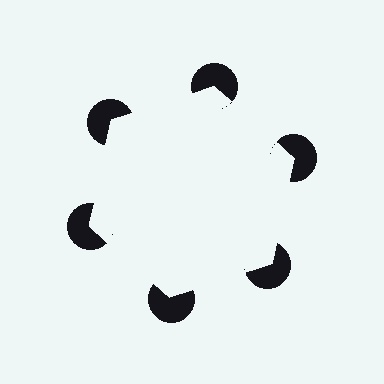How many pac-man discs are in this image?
There are 6 — one at each vertex of the illusory hexagon.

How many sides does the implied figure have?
6 sides.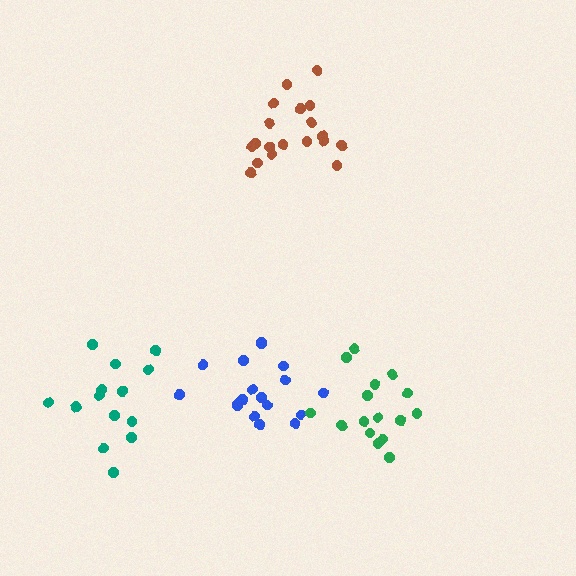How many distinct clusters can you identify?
There are 4 distinct clusters.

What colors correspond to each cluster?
The clusters are colored: teal, brown, blue, green.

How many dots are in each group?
Group 1: 14 dots, Group 2: 19 dots, Group 3: 18 dots, Group 4: 16 dots (67 total).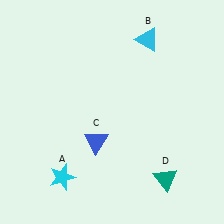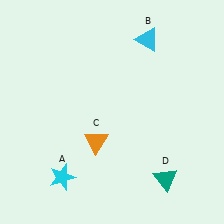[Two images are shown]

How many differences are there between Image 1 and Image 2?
There is 1 difference between the two images.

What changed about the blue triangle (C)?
In Image 1, C is blue. In Image 2, it changed to orange.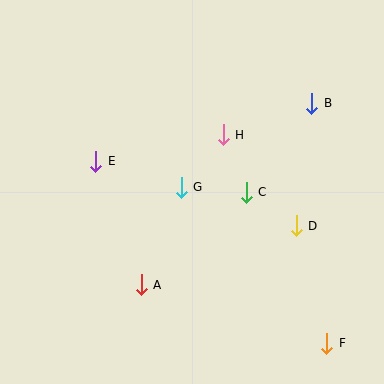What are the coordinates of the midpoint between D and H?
The midpoint between D and H is at (260, 180).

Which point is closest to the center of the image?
Point G at (181, 187) is closest to the center.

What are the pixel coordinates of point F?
Point F is at (327, 343).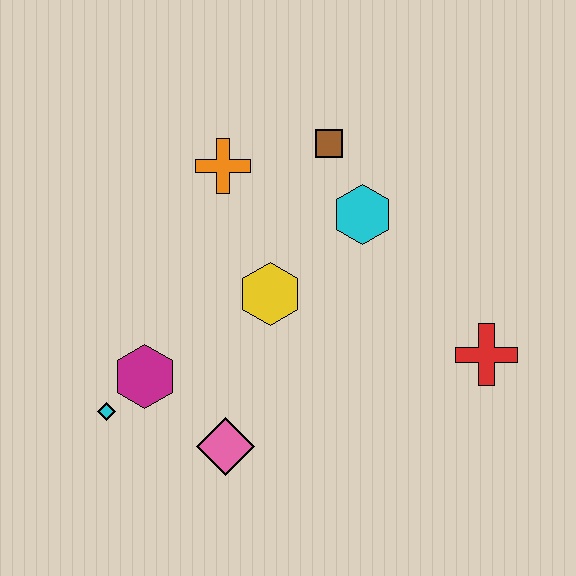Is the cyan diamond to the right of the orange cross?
No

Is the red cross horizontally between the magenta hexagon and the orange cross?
No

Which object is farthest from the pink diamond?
The brown square is farthest from the pink diamond.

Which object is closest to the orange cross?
The brown square is closest to the orange cross.